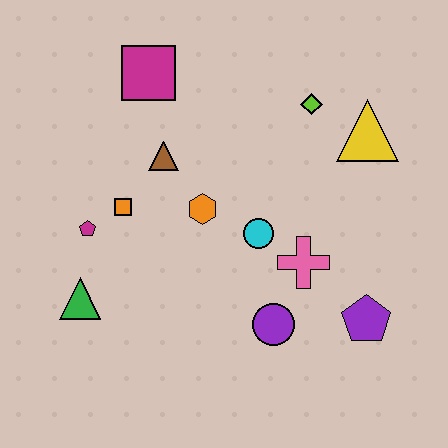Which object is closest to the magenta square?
The brown triangle is closest to the magenta square.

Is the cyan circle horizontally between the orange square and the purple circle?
Yes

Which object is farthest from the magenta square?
The purple pentagon is farthest from the magenta square.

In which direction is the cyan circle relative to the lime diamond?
The cyan circle is below the lime diamond.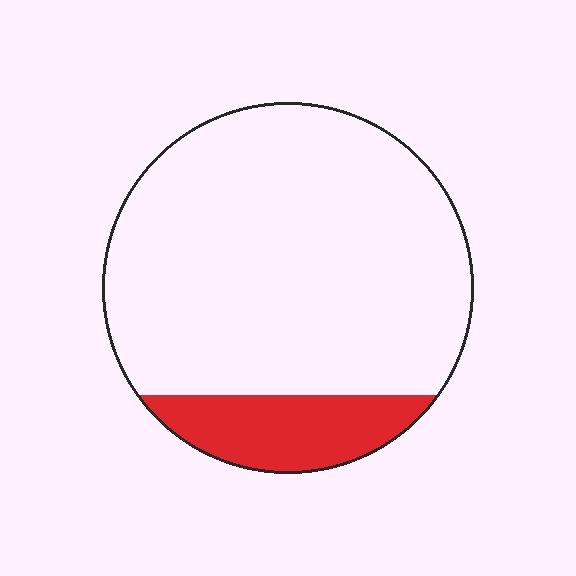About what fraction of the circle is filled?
About one sixth (1/6).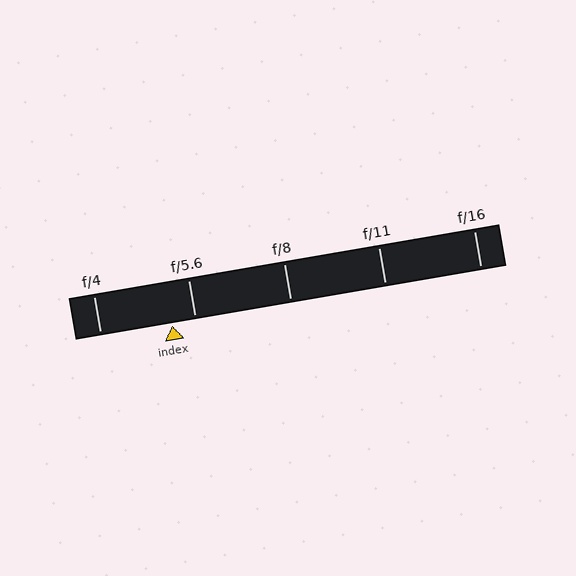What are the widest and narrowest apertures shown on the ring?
The widest aperture shown is f/4 and the narrowest is f/16.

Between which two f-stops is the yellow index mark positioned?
The index mark is between f/4 and f/5.6.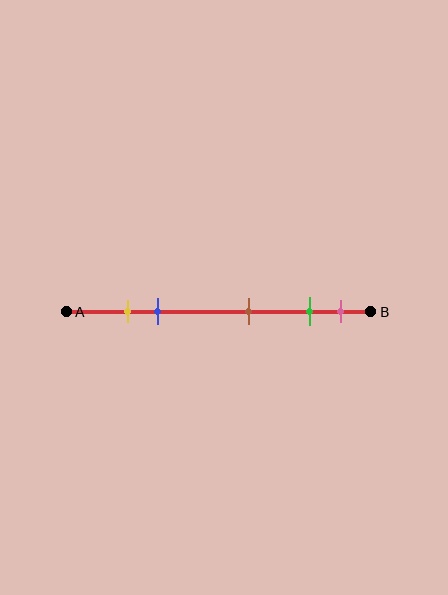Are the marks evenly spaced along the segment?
No, the marks are not evenly spaced.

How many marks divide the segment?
There are 5 marks dividing the segment.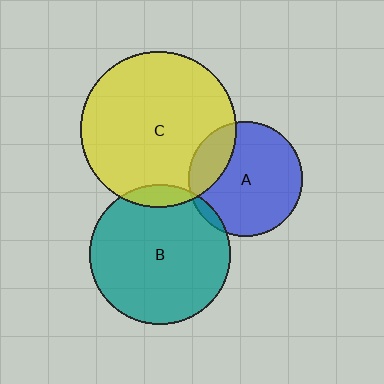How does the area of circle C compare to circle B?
Approximately 1.2 times.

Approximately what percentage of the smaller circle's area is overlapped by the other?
Approximately 20%.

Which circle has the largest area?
Circle C (yellow).